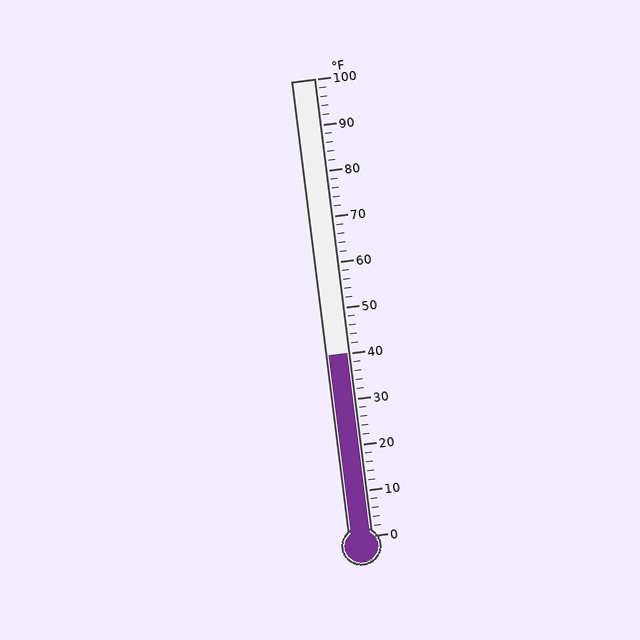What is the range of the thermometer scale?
The thermometer scale ranges from 0°F to 100°F.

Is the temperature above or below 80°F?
The temperature is below 80°F.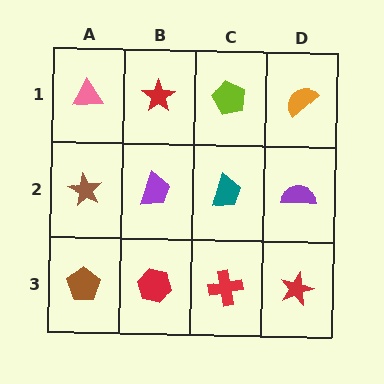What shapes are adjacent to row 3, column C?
A teal trapezoid (row 2, column C), a red hexagon (row 3, column B), a red star (row 3, column D).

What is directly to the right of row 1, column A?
A red star.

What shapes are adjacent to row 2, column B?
A red star (row 1, column B), a red hexagon (row 3, column B), a brown star (row 2, column A), a teal trapezoid (row 2, column C).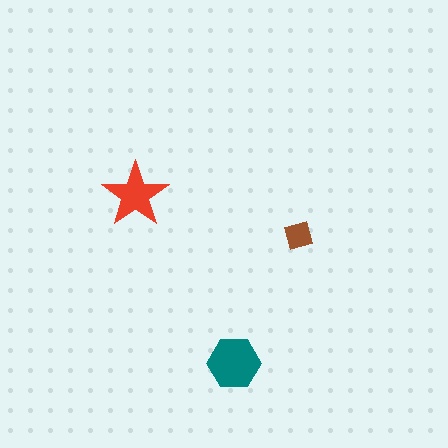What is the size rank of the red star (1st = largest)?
2nd.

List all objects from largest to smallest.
The teal hexagon, the red star, the brown square.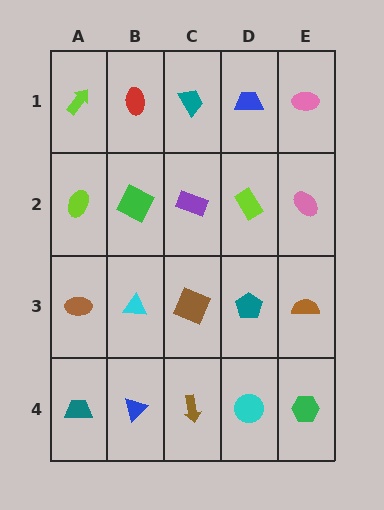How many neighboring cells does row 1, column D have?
3.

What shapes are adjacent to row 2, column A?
A lime arrow (row 1, column A), a brown ellipse (row 3, column A), a green square (row 2, column B).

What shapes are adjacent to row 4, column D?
A teal pentagon (row 3, column D), a brown arrow (row 4, column C), a green hexagon (row 4, column E).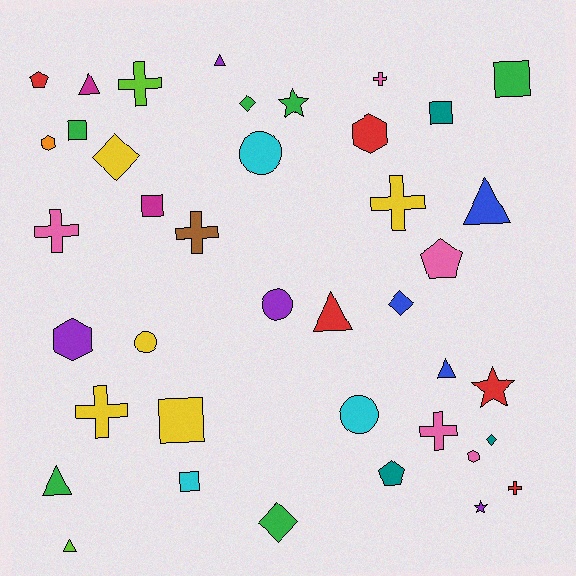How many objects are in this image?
There are 40 objects.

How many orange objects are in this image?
There is 1 orange object.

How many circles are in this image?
There are 4 circles.